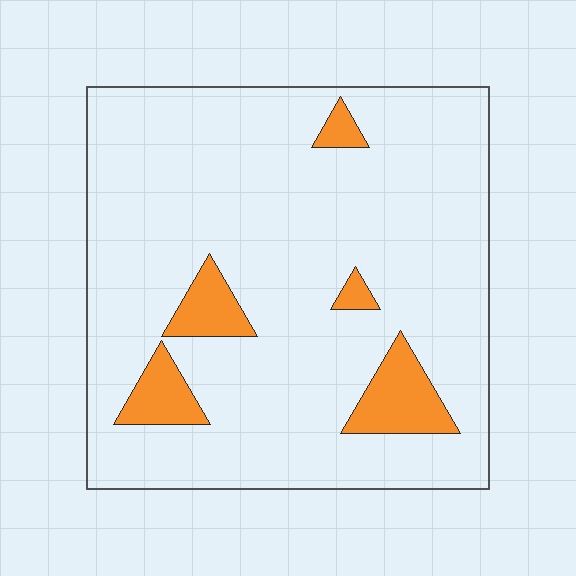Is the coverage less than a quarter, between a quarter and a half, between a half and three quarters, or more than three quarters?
Less than a quarter.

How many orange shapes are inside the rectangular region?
5.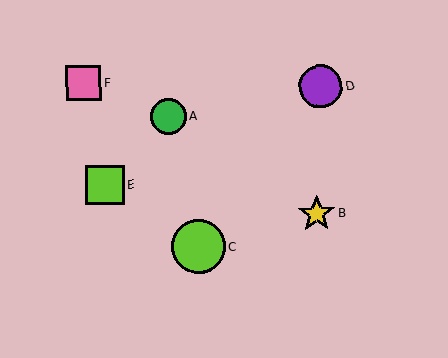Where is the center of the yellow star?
The center of the yellow star is at (317, 213).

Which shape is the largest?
The lime circle (labeled C) is the largest.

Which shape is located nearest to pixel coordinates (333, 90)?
The purple circle (labeled D) at (321, 87) is nearest to that location.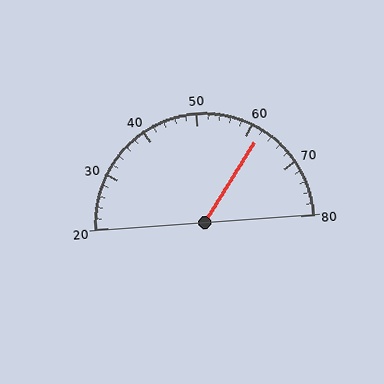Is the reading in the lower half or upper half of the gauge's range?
The reading is in the upper half of the range (20 to 80).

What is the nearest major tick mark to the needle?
The nearest major tick mark is 60.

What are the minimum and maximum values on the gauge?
The gauge ranges from 20 to 80.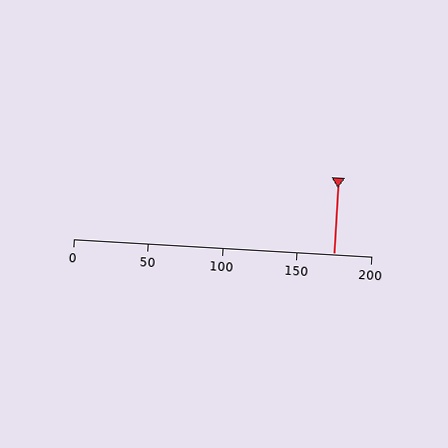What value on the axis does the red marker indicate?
The marker indicates approximately 175.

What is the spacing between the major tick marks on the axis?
The major ticks are spaced 50 apart.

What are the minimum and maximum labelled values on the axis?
The axis runs from 0 to 200.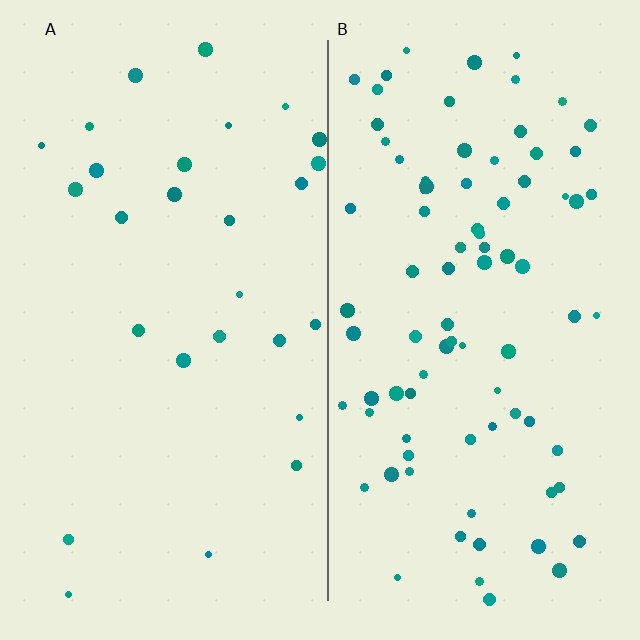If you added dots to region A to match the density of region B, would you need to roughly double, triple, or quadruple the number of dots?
Approximately triple.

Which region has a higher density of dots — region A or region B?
B (the right).